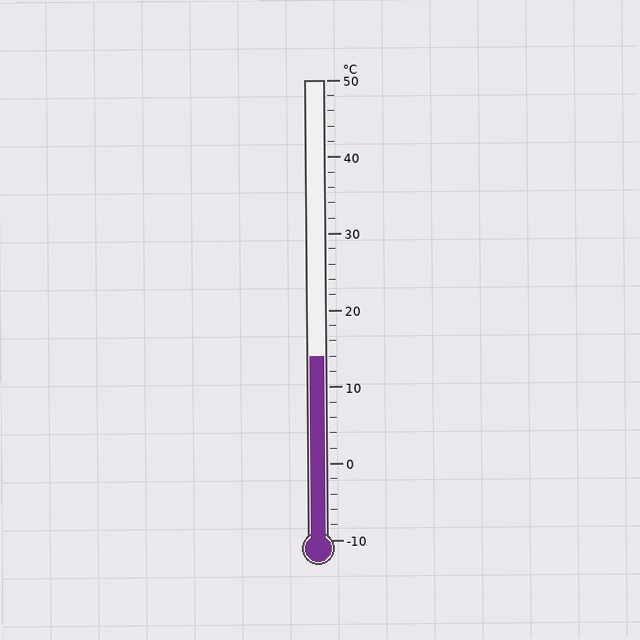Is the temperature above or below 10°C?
The temperature is above 10°C.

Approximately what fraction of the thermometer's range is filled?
The thermometer is filled to approximately 40% of its range.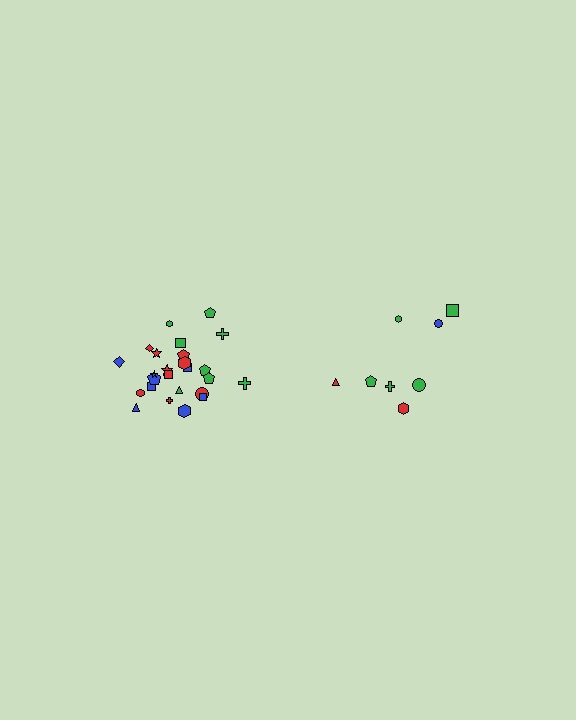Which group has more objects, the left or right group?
The left group.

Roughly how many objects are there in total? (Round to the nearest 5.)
Roughly 35 objects in total.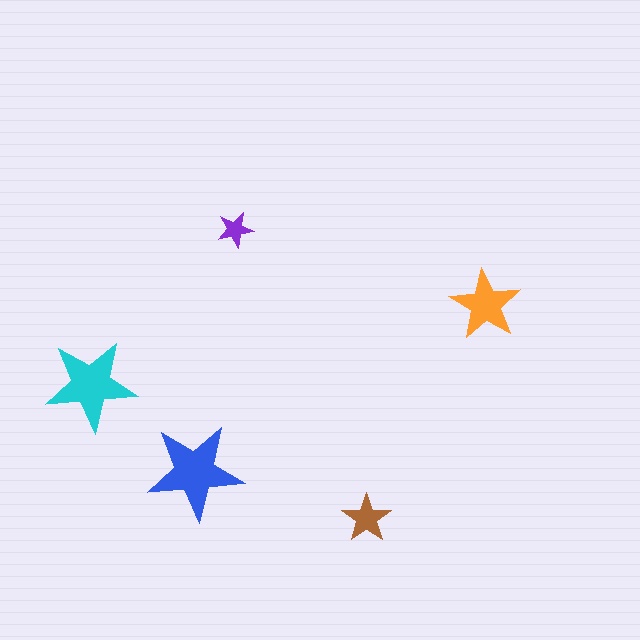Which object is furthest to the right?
The orange star is rightmost.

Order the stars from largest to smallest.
the blue one, the cyan one, the orange one, the brown one, the purple one.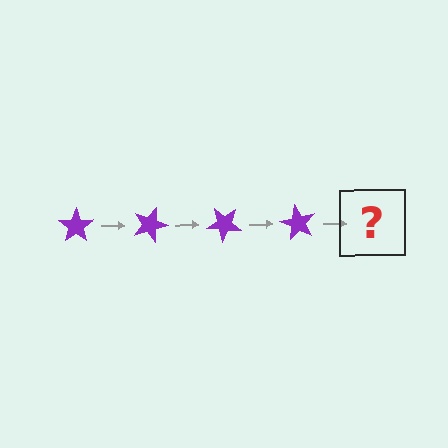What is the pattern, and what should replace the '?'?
The pattern is that the star rotates 20 degrees each step. The '?' should be a purple star rotated 80 degrees.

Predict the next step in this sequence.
The next step is a purple star rotated 80 degrees.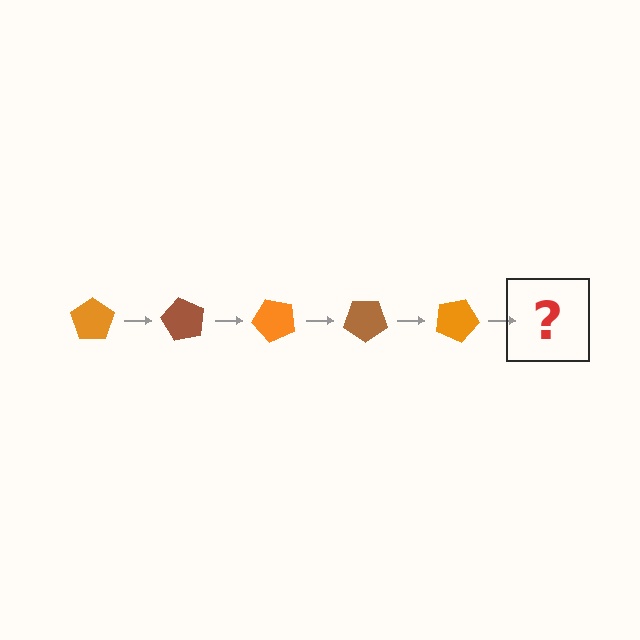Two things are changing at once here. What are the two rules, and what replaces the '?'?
The two rules are that it rotates 60 degrees each step and the color cycles through orange and brown. The '?' should be a brown pentagon, rotated 300 degrees from the start.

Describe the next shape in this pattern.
It should be a brown pentagon, rotated 300 degrees from the start.